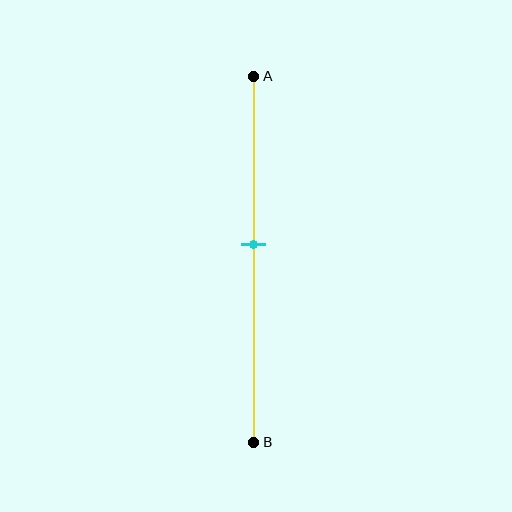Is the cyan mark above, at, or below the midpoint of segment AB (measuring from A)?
The cyan mark is above the midpoint of segment AB.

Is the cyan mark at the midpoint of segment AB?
No, the mark is at about 45% from A, not at the 50% midpoint.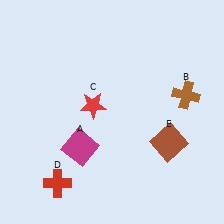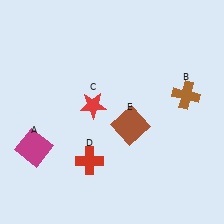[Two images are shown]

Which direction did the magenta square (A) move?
The magenta square (A) moved left.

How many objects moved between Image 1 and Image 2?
3 objects moved between the two images.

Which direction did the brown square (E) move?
The brown square (E) moved left.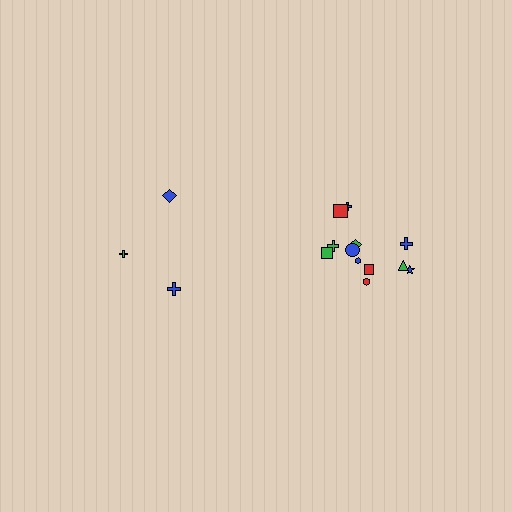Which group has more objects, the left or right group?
The right group.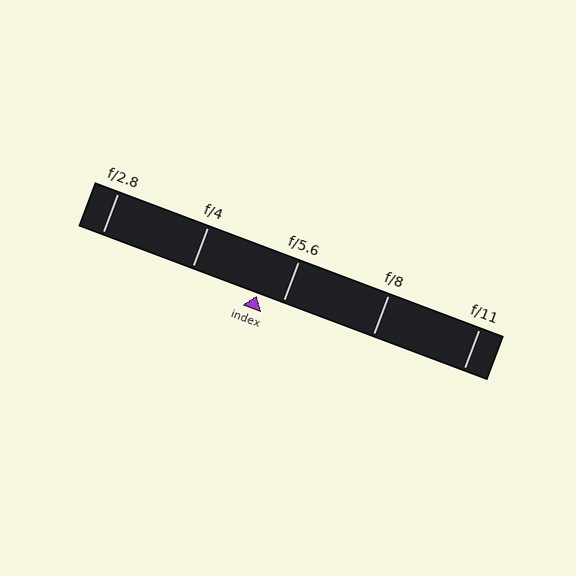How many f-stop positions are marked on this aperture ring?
There are 5 f-stop positions marked.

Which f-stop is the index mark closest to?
The index mark is closest to f/5.6.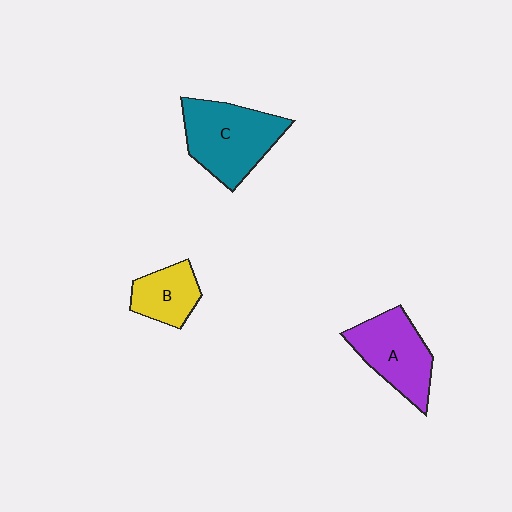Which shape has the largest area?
Shape C (teal).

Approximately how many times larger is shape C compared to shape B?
Approximately 1.9 times.